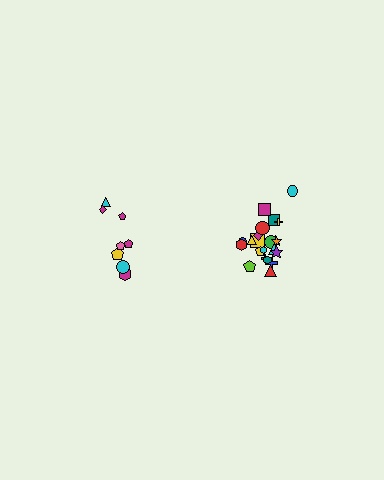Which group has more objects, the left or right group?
The right group.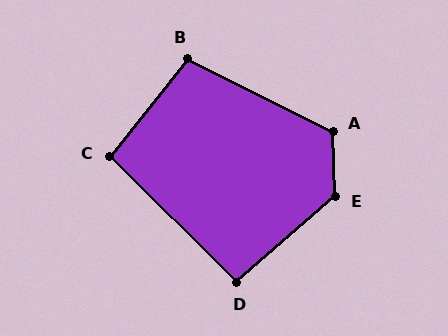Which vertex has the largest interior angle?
E, at approximately 129 degrees.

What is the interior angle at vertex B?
Approximately 102 degrees (obtuse).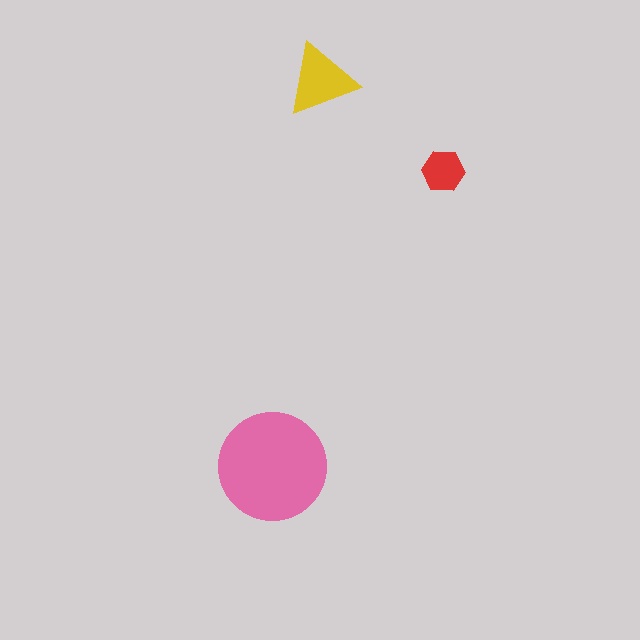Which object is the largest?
The pink circle.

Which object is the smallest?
The red hexagon.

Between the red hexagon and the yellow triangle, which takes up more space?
The yellow triangle.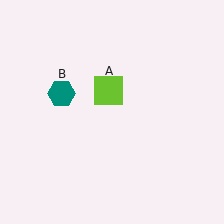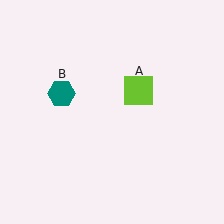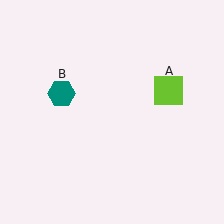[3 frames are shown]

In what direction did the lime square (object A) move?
The lime square (object A) moved right.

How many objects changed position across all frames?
1 object changed position: lime square (object A).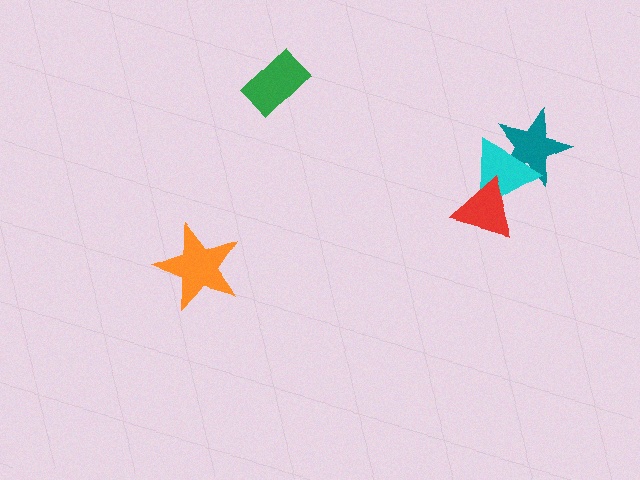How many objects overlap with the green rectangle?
0 objects overlap with the green rectangle.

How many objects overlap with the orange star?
0 objects overlap with the orange star.